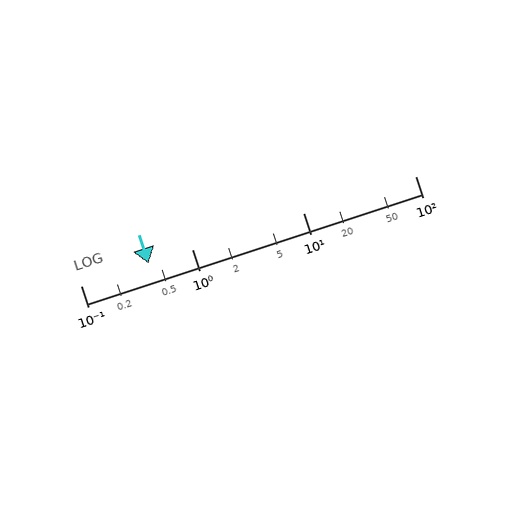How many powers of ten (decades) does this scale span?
The scale spans 3 decades, from 0.1 to 100.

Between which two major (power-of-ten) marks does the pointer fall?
The pointer is between 0.1 and 1.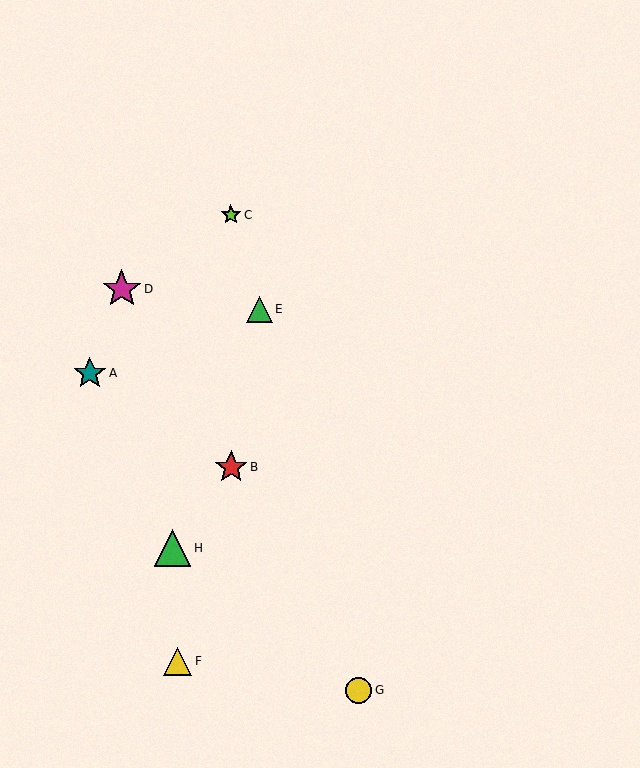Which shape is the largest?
The magenta star (labeled D) is the largest.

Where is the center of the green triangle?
The center of the green triangle is at (173, 548).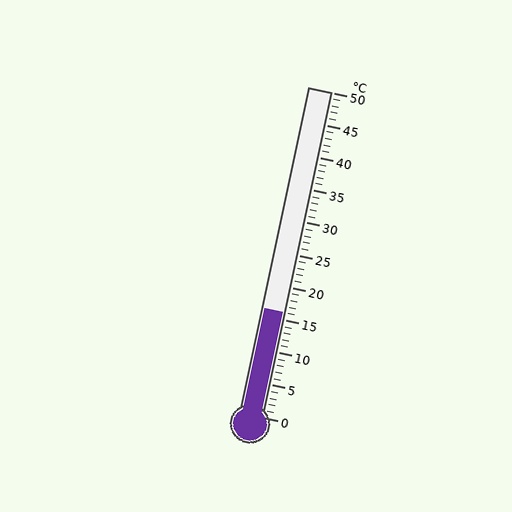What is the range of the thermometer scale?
The thermometer scale ranges from 0°C to 50°C.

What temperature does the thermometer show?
The thermometer shows approximately 16°C.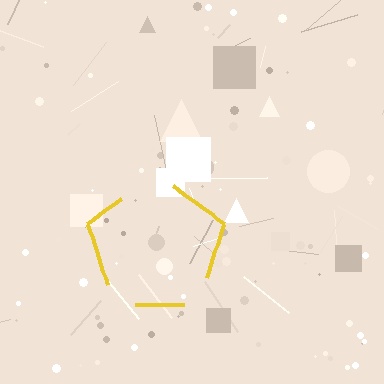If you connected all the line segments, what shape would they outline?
They would outline a pentagon.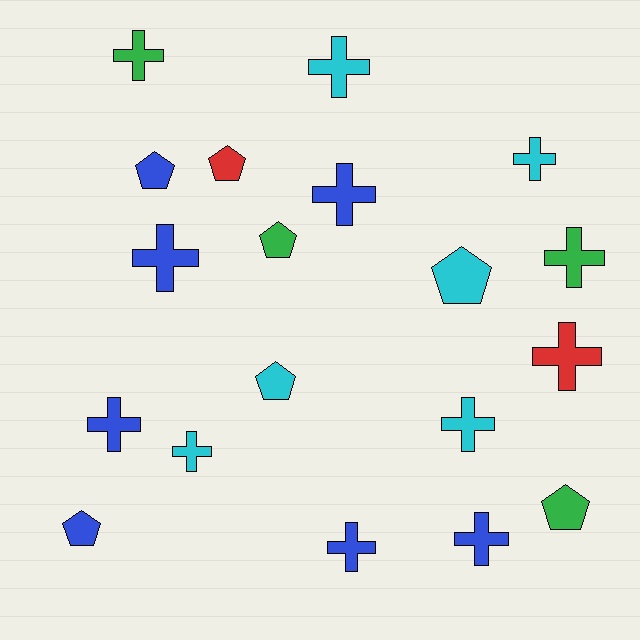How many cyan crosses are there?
There are 4 cyan crosses.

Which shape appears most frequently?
Cross, with 12 objects.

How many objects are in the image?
There are 19 objects.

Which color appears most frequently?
Blue, with 7 objects.